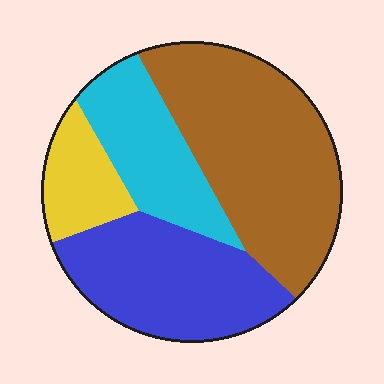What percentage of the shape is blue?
Blue covers around 30% of the shape.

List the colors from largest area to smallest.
From largest to smallest: brown, blue, cyan, yellow.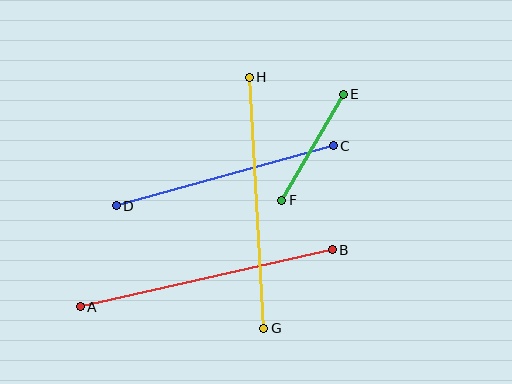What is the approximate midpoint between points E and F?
The midpoint is at approximately (312, 147) pixels.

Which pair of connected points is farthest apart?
Points A and B are farthest apart.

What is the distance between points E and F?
The distance is approximately 123 pixels.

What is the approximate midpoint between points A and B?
The midpoint is at approximately (206, 278) pixels.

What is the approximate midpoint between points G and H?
The midpoint is at approximately (256, 203) pixels.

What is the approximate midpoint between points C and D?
The midpoint is at approximately (225, 176) pixels.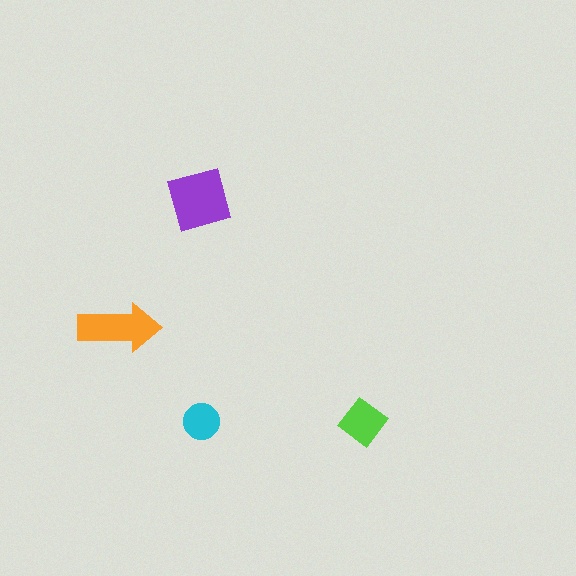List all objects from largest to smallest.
The purple square, the orange arrow, the lime diamond, the cyan circle.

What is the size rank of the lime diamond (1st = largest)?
3rd.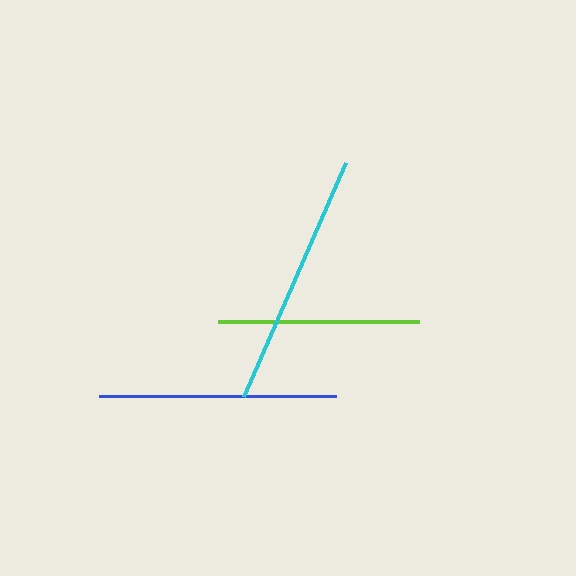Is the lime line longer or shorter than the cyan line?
The cyan line is longer than the lime line.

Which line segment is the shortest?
The lime line is the shortest at approximately 201 pixels.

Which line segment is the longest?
The cyan line is the longest at approximately 256 pixels.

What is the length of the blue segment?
The blue segment is approximately 237 pixels long.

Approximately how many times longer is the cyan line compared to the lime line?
The cyan line is approximately 1.3 times the length of the lime line.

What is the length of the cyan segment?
The cyan segment is approximately 256 pixels long.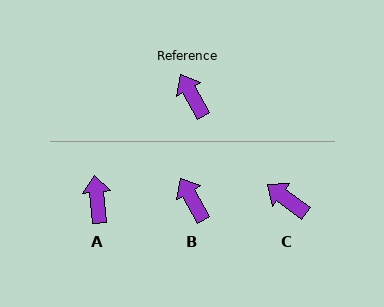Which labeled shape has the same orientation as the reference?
B.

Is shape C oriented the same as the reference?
No, it is off by about 24 degrees.